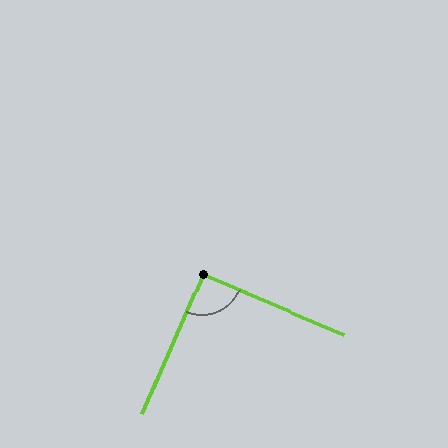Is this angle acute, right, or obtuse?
It is approximately a right angle.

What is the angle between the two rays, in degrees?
Approximately 91 degrees.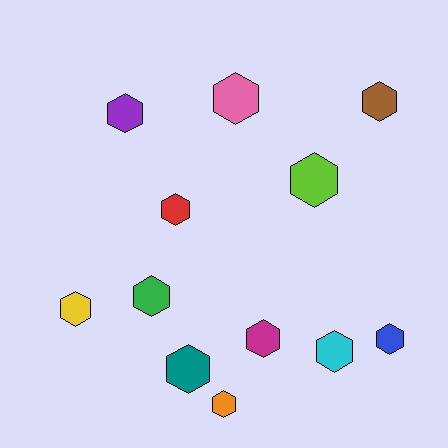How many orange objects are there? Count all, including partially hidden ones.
There is 1 orange object.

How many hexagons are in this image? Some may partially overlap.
There are 12 hexagons.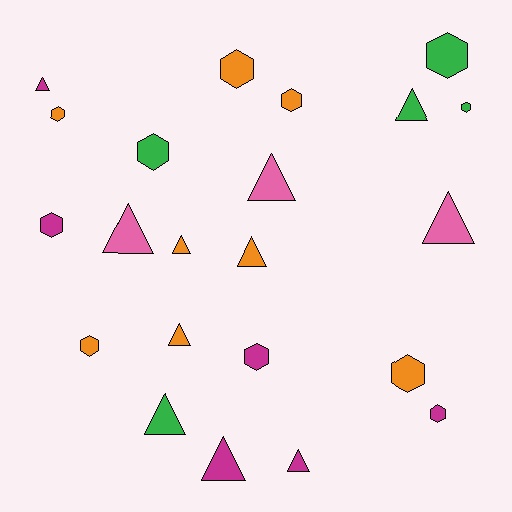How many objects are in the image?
There are 22 objects.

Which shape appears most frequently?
Hexagon, with 11 objects.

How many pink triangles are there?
There are 3 pink triangles.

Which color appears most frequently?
Orange, with 8 objects.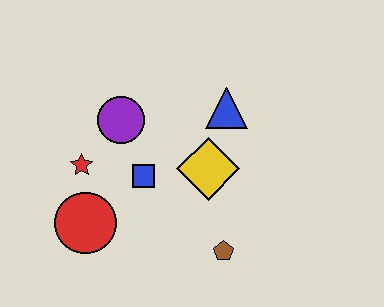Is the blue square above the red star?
No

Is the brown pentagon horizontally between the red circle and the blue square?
No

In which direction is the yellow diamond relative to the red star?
The yellow diamond is to the right of the red star.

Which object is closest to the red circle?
The red star is closest to the red circle.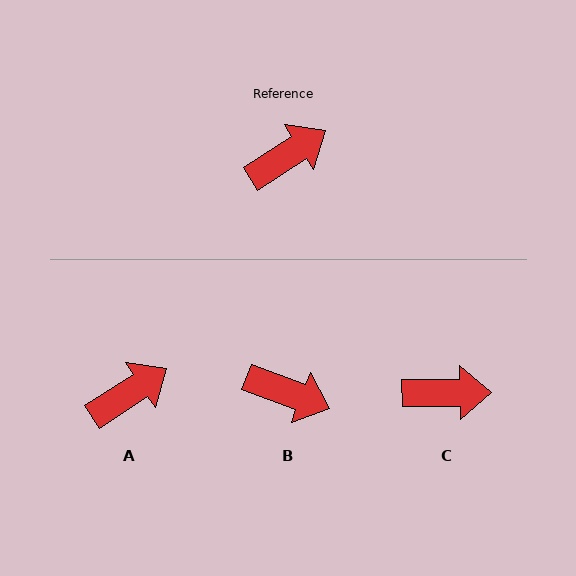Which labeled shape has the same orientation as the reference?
A.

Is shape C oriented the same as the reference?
No, it is off by about 33 degrees.